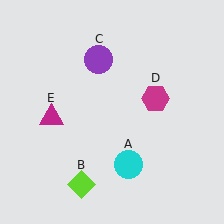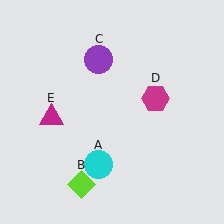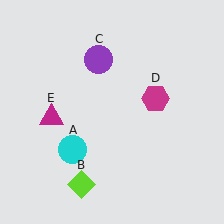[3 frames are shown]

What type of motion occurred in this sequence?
The cyan circle (object A) rotated clockwise around the center of the scene.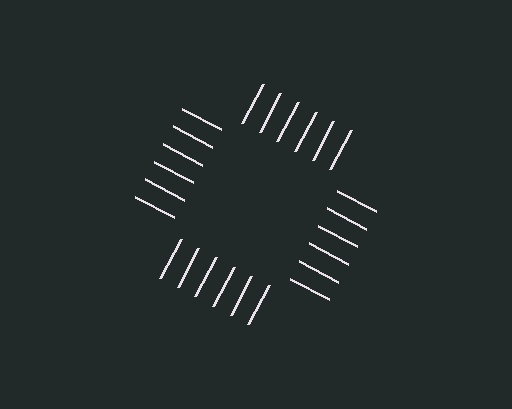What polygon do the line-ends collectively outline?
An illusory square — the line segments terminate on its edges but no continuous stroke is drawn.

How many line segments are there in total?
24 — 6 along each of the 4 edges.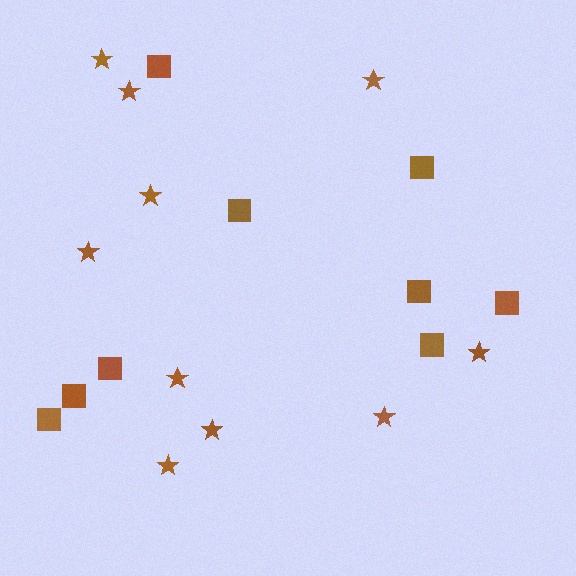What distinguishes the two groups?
There are 2 groups: one group of stars (10) and one group of squares (9).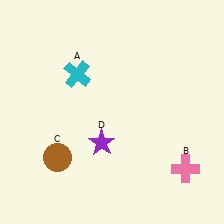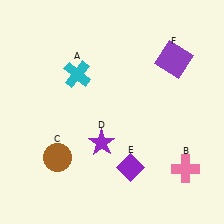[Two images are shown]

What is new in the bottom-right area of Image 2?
A purple diamond (E) was added in the bottom-right area of Image 2.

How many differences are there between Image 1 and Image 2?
There are 2 differences between the two images.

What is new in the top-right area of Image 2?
A purple square (F) was added in the top-right area of Image 2.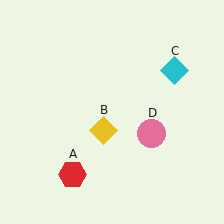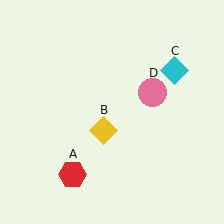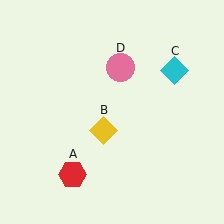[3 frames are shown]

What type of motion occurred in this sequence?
The pink circle (object D) rotated counterclockwise around the center of the scene.